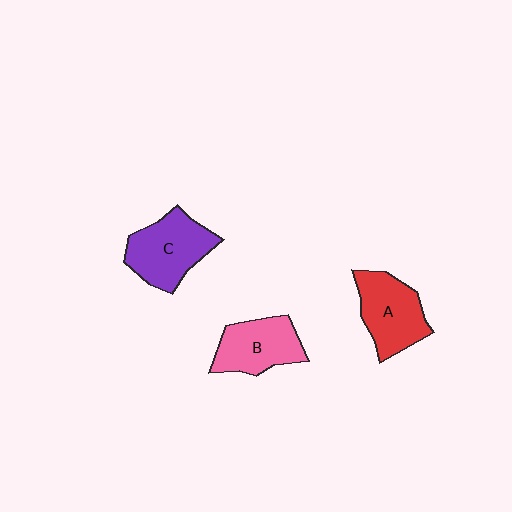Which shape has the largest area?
Shape C (purple).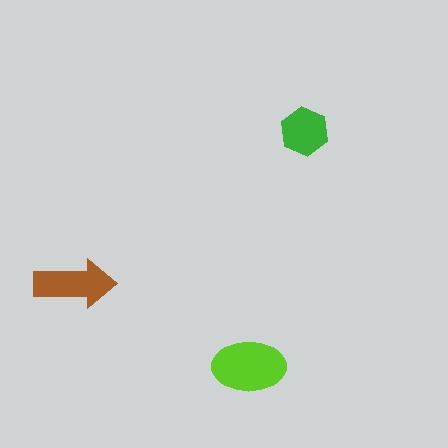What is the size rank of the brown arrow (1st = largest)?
2nd.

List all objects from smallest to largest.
The green hexagon, the brown arrow, the lime ellipse.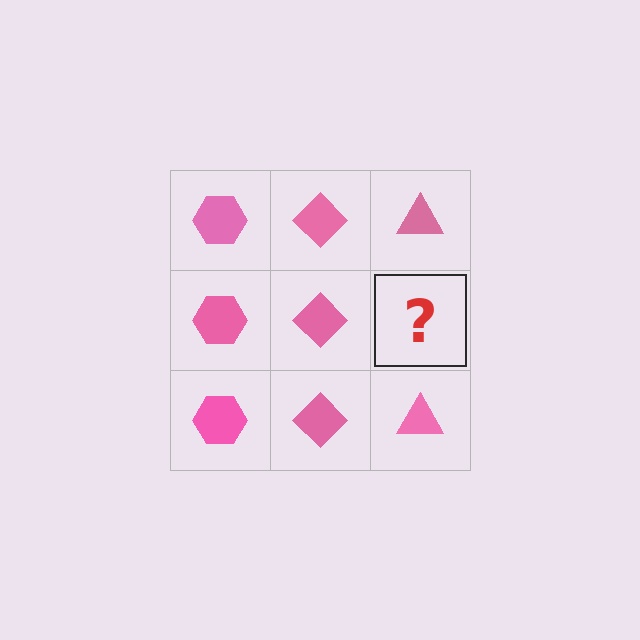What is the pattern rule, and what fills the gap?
The rule is that each column has a consistent shape. The gap should be filled with a pink triangle.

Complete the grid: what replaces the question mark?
The question mark should be replaced with a pink triangle.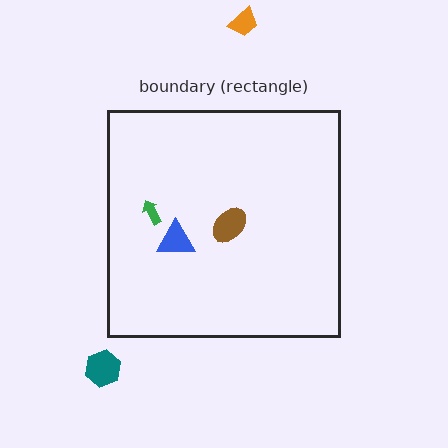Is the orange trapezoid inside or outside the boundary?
Outside.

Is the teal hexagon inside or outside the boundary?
Outside.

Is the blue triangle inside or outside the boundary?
Inside.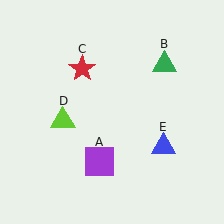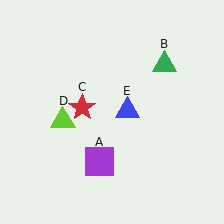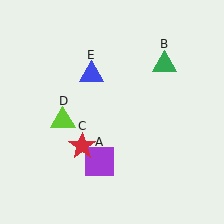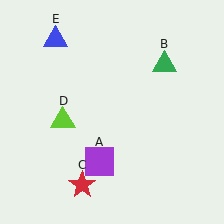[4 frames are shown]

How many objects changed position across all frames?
2 objects changed position: red star (object C), blue triangle (object E).